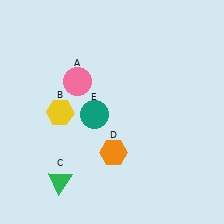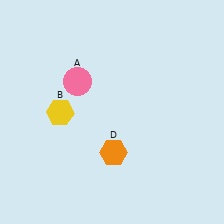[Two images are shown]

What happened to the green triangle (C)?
The green triangle (C) was removed in Image 2. It was in the bottom-left area of Image 1.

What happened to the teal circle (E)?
The teal circle (E) was removed in Image 2. It was in the bottom-left area of Image 1.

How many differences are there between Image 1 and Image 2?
There are 2 differences between the two images.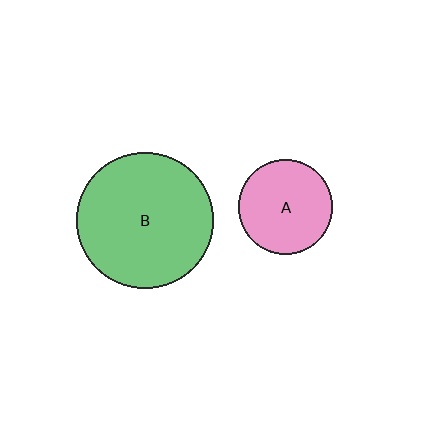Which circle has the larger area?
Circle B (green).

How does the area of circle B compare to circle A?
Approximately 2.1 times.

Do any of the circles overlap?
No, none of the circles overlap.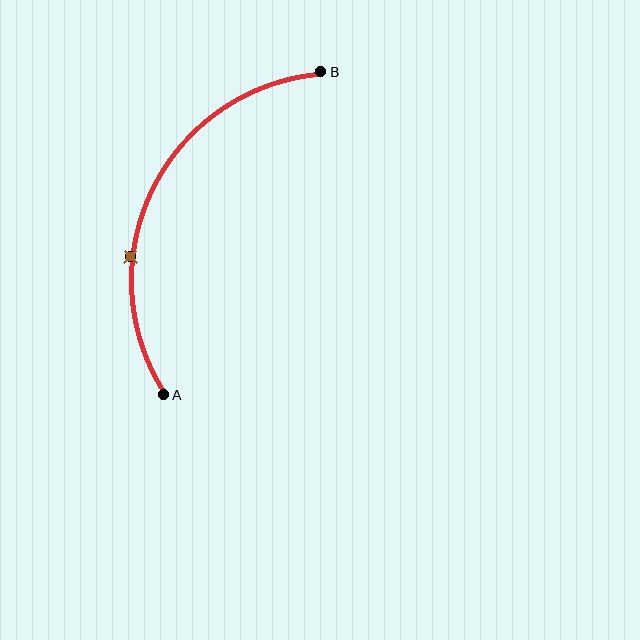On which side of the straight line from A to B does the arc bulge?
The arc bulges to the left of the straight line connecting A and B.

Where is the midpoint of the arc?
The arc midpoint is the point on the curve farthest from the straight line joining A and B. It sits to the left of that line.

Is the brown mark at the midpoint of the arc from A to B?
No. The brown mark lies on the arc but is closer to endpoint A. The arc midpoint would be at the point on the curve equidistant along the arc from both A and B.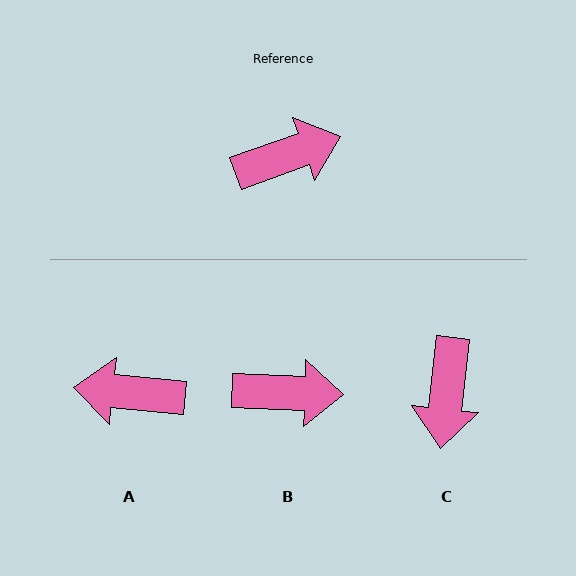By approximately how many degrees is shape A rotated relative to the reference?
Approximately 155 degrees counter-clockwise.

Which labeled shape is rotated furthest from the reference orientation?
A, about 155 degrees away.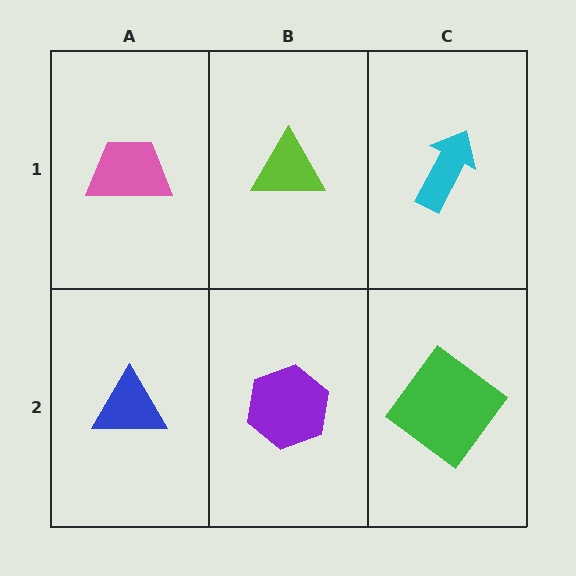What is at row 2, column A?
A blue triangle.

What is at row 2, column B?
A purple hexagon.